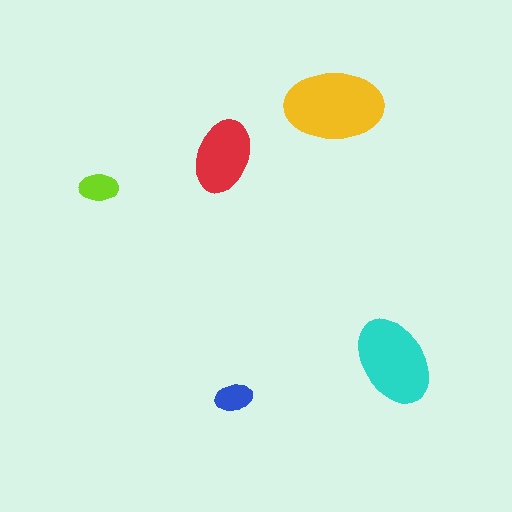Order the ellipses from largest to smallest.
the yellow one, the cyan one, the red one, the lime one, the blue one.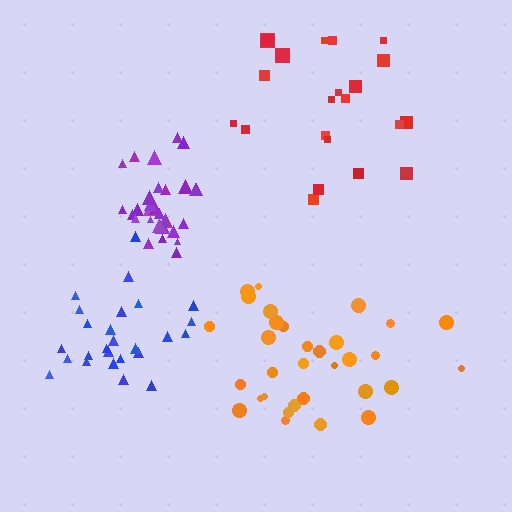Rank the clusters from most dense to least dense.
purple, blue, orange, red.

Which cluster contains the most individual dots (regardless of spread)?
Orange (32).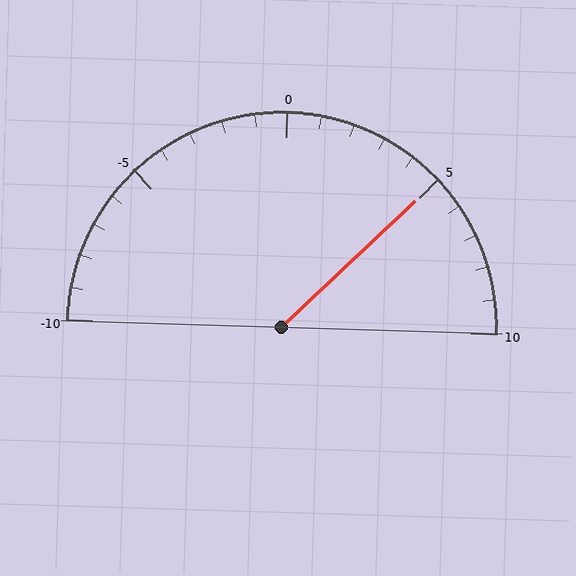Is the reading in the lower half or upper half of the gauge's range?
The reading is in the upper half of the range (-10 to 10).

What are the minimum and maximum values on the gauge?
The gauge ranges from -10 to 10.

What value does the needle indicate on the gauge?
The needle indicates approximately 5.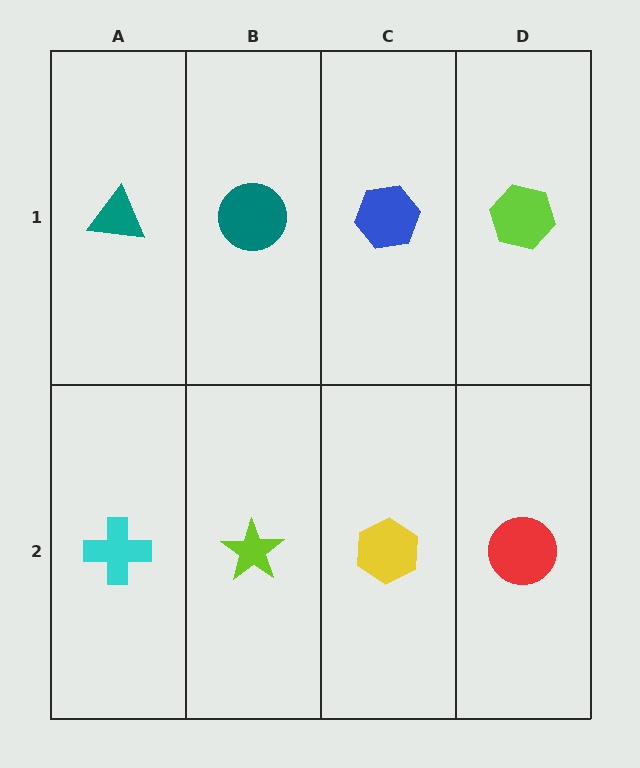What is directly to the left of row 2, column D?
A yellow hexagon.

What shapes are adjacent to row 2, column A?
A teal triangle (row 1, column A), a lime star (row 2, column B).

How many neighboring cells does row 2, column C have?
3.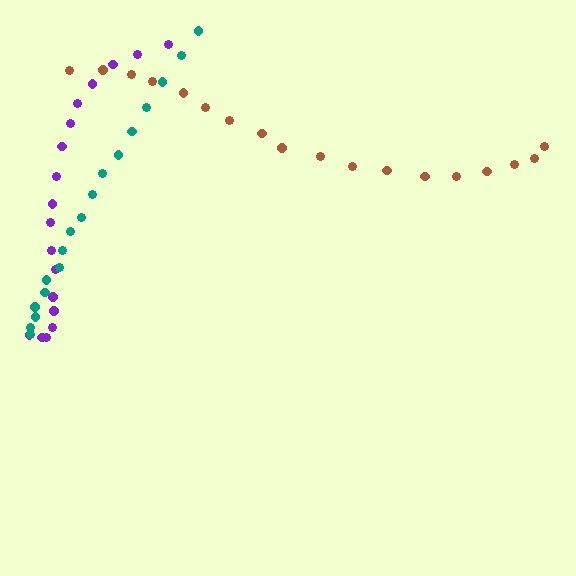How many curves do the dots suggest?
There are 3 distinct paths.